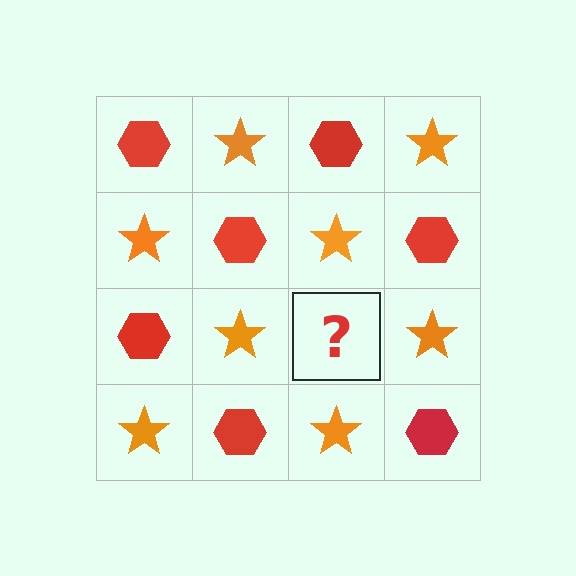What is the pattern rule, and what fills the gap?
The rule is that it alternates red hexagon and orange star in a checkerboard pattern. The gap should be filled with a red hexagon.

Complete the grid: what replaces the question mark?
The question mark should be replaced with a red hexagon.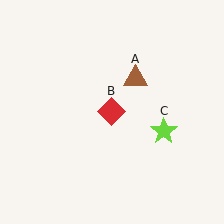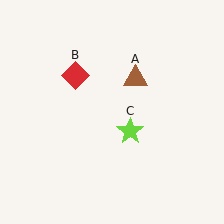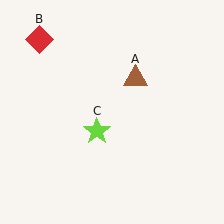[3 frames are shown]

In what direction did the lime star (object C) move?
The lime star (object C) moved left.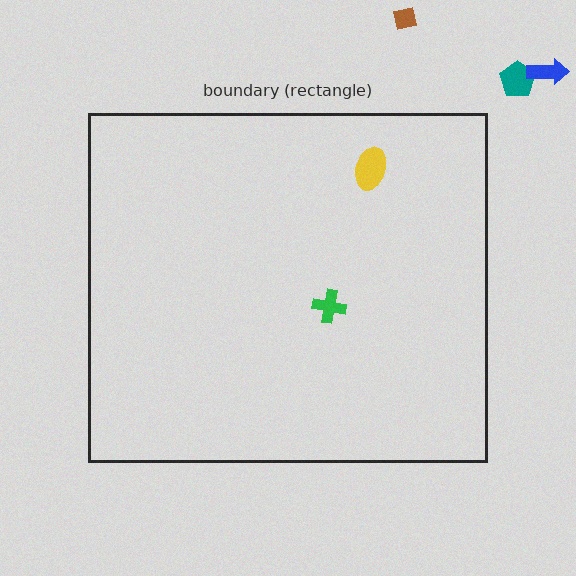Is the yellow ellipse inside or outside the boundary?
Inside.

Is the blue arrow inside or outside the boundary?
Outside.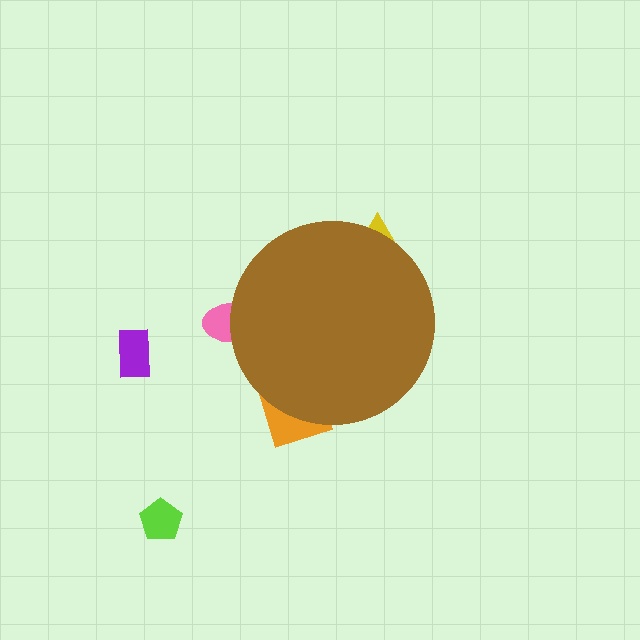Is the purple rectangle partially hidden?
No, the purple rectangle is fully visible.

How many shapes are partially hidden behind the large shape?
3 shapes are partially hidden.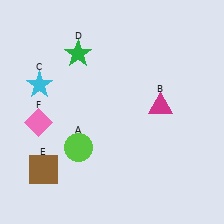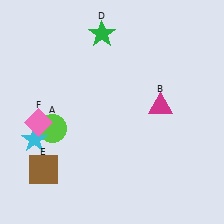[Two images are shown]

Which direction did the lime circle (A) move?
The lime circle (A) moved left.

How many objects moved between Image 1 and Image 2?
3 objects moved between the two images.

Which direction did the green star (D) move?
The green star (D) moved right.